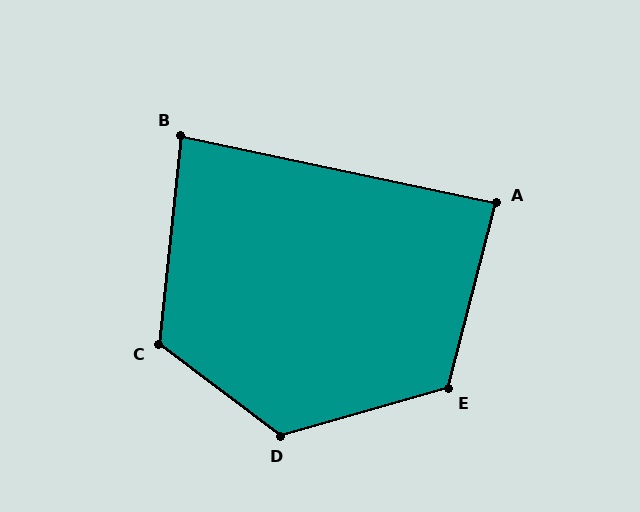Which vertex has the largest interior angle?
D, at approximately 127 degrees.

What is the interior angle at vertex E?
Approximately 120 degrees (obtuse).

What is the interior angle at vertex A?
Approximately 88 degrees (approximately right).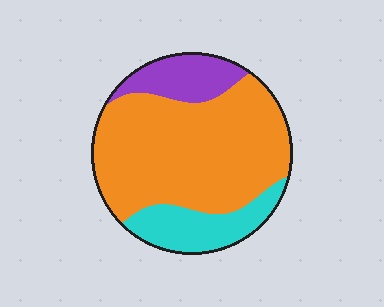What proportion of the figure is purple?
Purple takes up about one eighth (1/8) of the figure.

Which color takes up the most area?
Orange, at roughly 65%.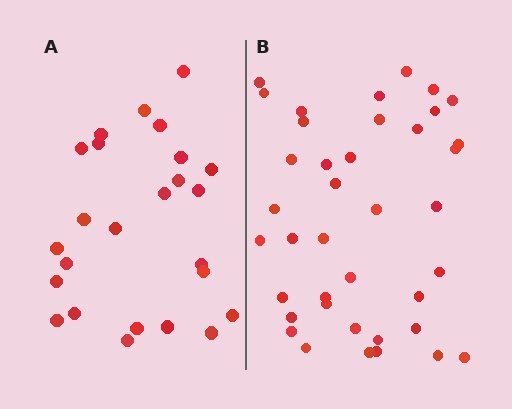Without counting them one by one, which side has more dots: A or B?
Region B (the right region) has more dots.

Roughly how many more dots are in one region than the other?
Region B has approximately 15 more dots than region A.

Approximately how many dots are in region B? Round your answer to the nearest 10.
About 40 dots. (The exact count is 39, which rounds to 40.)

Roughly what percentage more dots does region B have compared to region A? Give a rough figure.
About 55% more.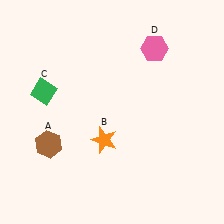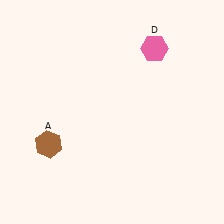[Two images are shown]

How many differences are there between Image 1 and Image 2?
There are 2 differences between the two images.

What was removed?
The green diamond (C), the orange star (B) were removed in Image 2.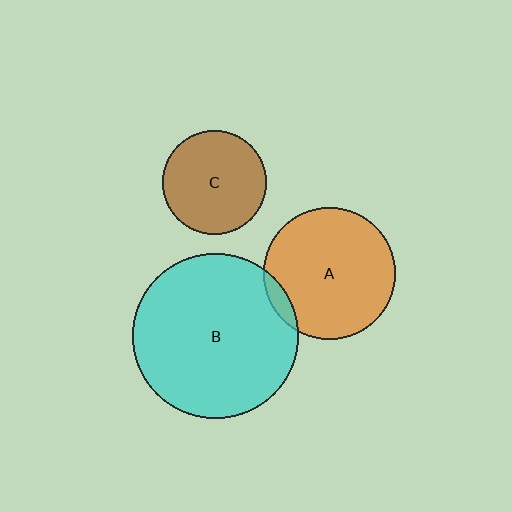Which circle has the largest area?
Circle B (cyan).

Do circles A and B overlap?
Yes.